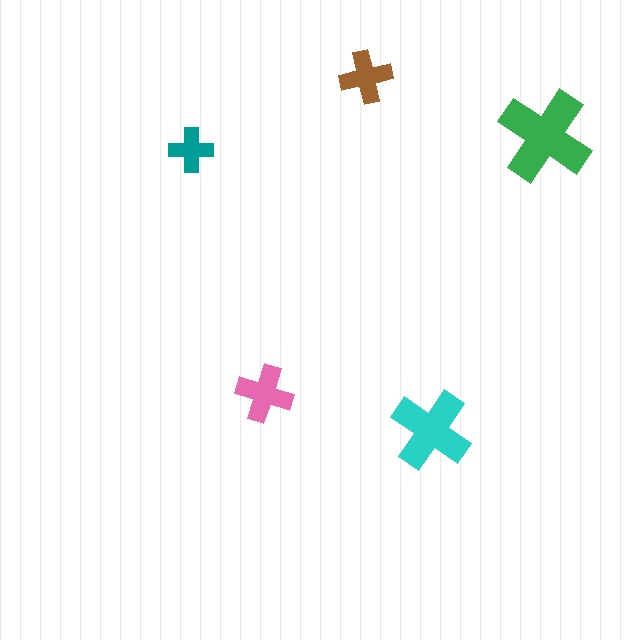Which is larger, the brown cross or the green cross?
The green one.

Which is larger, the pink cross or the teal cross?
The pink one.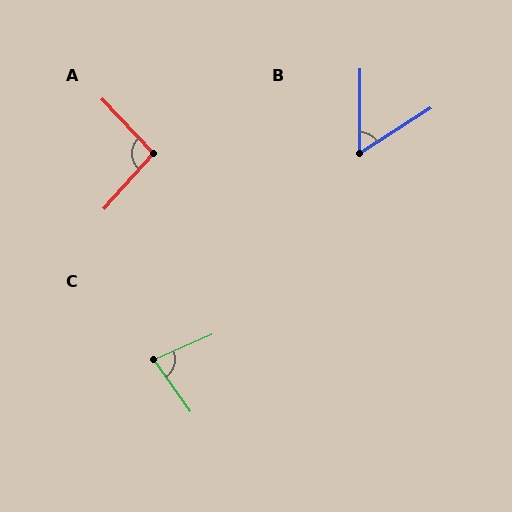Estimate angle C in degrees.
Approximately 78 degrees.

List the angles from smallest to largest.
B (57°), C (78°), A (95°).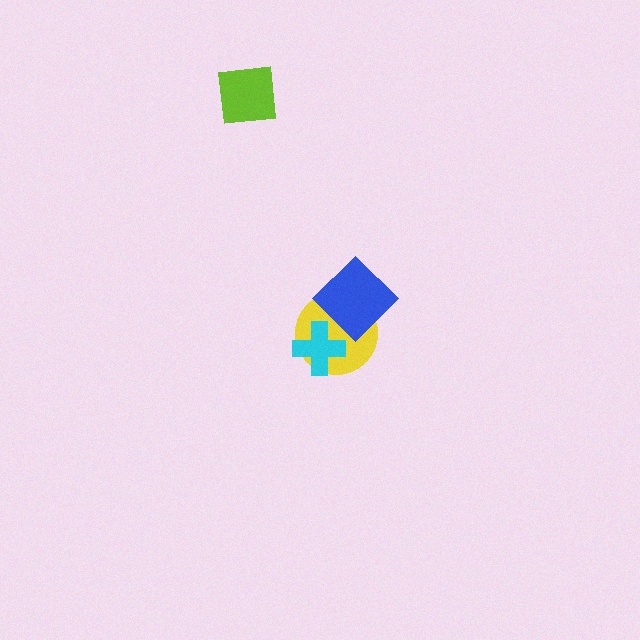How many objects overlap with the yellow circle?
2 objects overlap with the yellow circle.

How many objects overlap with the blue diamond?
2 objects overlap with the blue diamond.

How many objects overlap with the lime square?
0 objects overlap with the lime square.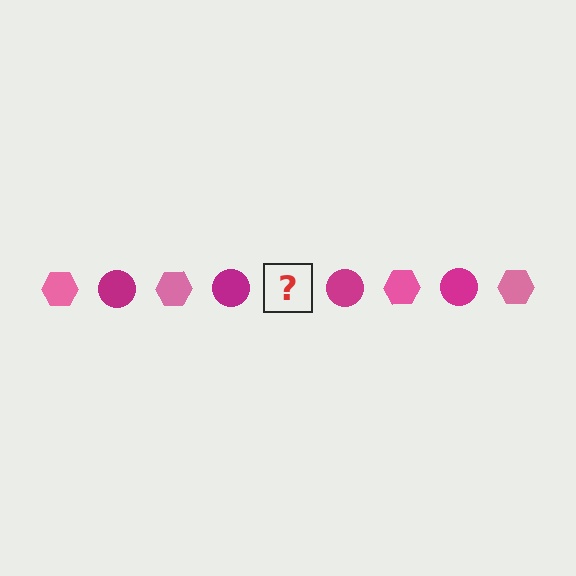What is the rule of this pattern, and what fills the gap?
The rule is that the pattern alternates between pink hexagon and magenta circle. The gap should be filled with a pink hexagon.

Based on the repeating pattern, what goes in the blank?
The blank should be a pink hexagon.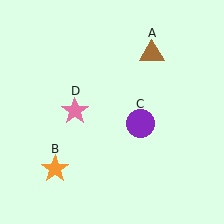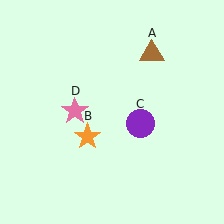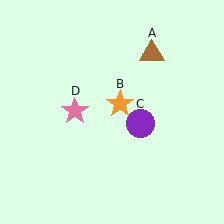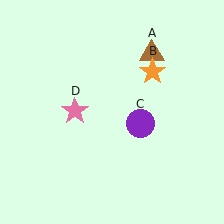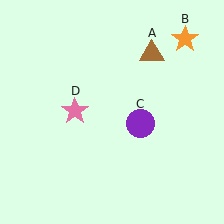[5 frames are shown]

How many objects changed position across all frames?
1 object changed position: orange star (object B).